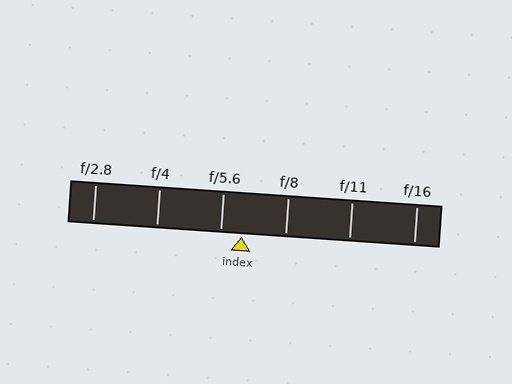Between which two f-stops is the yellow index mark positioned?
The index mark is between f/5.6 and f/8.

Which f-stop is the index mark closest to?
The index mark is closest to f/5.6.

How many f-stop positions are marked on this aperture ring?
There are 6 f-stop positions marked.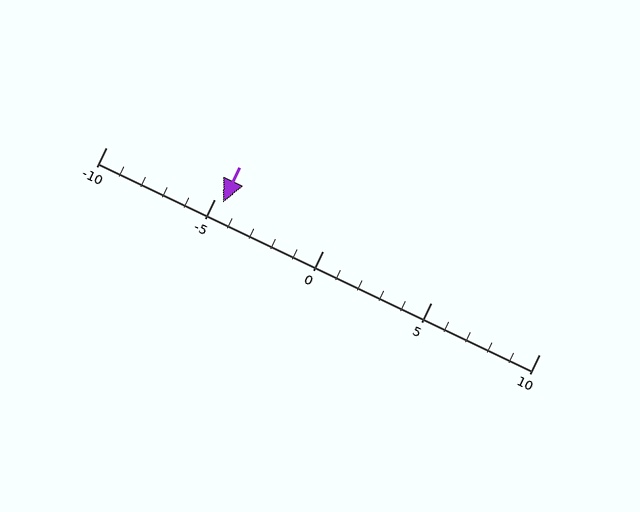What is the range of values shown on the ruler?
The ruler shows values from -10 to 10.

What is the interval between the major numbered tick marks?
The major tick marks are spaced 5 units apart.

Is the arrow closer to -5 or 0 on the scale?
The arrow is closer to -5.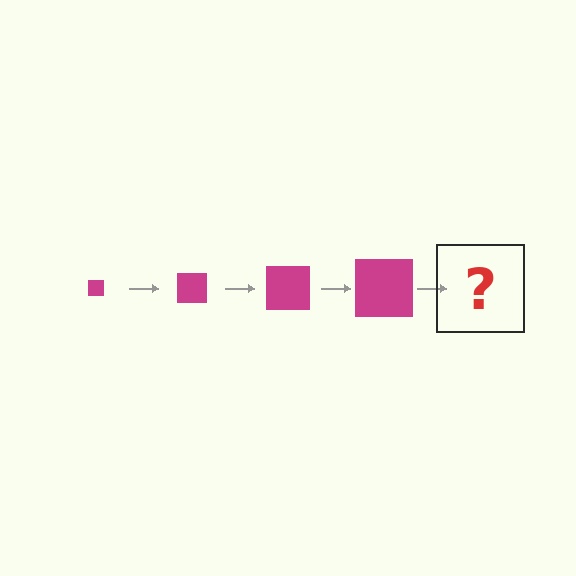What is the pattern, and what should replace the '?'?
The pattern is that the square gets progressively larger each step. The '?' should be a magenta square, larger than the previous one.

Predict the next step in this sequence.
The next step is a magenta square, larger than the previous one.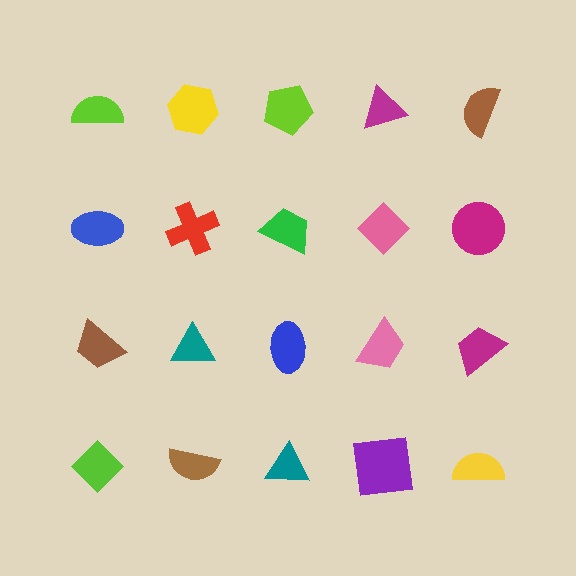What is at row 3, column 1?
A brown trapezoid.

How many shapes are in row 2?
5 shapes.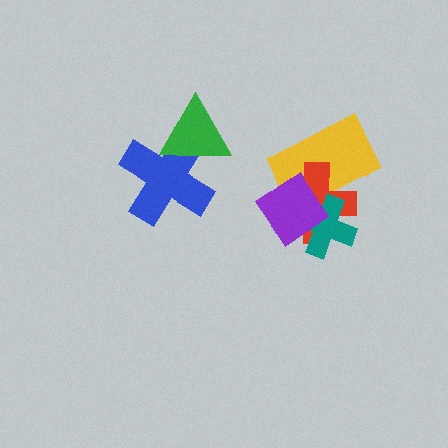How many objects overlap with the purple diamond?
3 objects overlap with the purple diamond.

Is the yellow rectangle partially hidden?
Yes, it is partially covered by another shape.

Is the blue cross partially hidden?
Yes, it is partially covered by another shape.